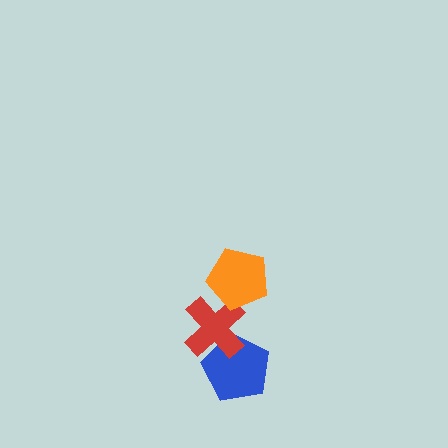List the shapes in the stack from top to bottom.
From top to bottom: the orange pentagon, the red cross, the blue pentagon.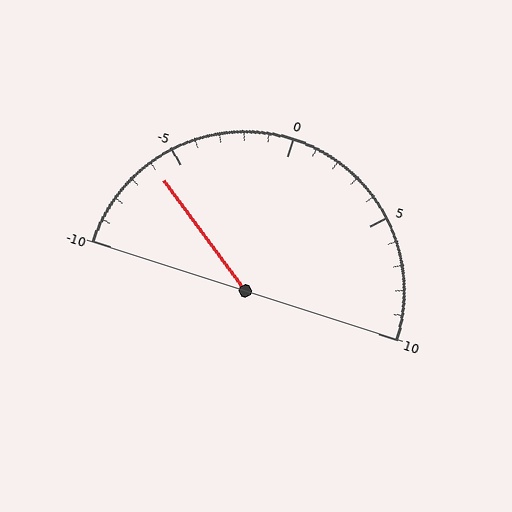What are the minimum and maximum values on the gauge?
The gauge ranges from -10 to 10.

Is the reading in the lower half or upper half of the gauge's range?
The reading is in the lower half of the range (-10 to 10).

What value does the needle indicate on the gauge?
The needle indicates approximately -6.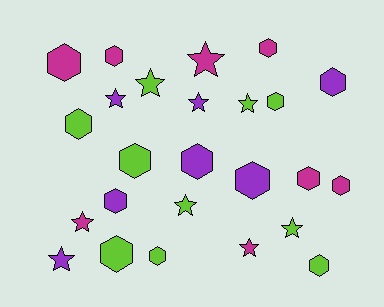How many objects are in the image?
There are 25 objects.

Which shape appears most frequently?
Hexagon, with 15 objects.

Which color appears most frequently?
Lime, with 10 objects.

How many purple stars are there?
There are 3 purple stars.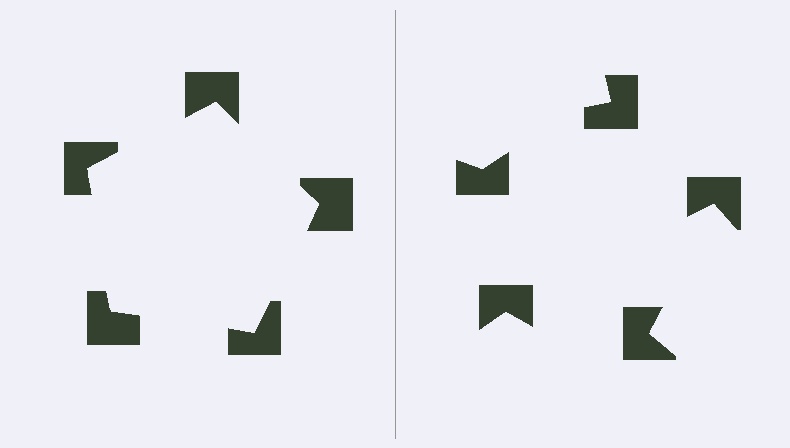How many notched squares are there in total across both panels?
10 — 5 on each side.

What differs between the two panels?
The notched squares are positioned identically on both sides; only the wedge orientations differ. On the left they align to a pentagon; on the right they are misaligned.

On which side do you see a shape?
An illusory pentagon appears on the left side. On the right side the wedge cuts are rotated, so no coherent shape forms.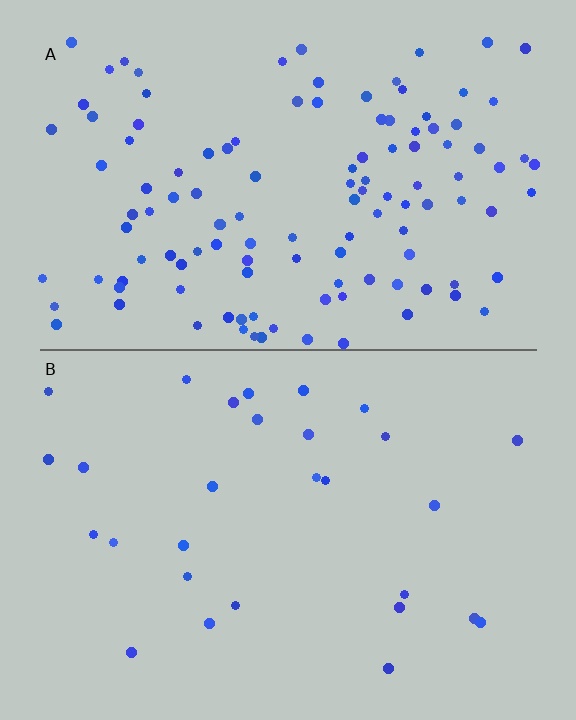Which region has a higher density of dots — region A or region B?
A (the top).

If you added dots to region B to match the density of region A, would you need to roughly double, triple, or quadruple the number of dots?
Approximately quadruple.